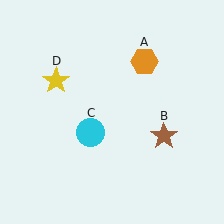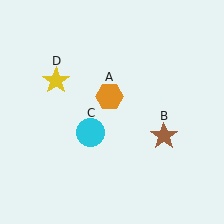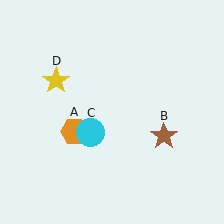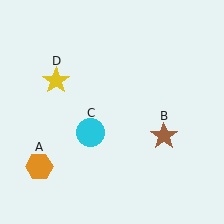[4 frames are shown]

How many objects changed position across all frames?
1 object changed position: orange hexagon (object A).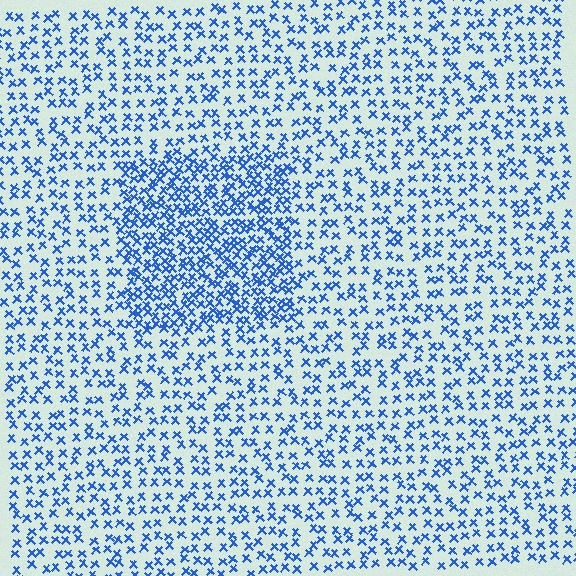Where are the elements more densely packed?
The elements are more densely packed inside the rectangle boundary.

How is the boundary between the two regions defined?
The boundary is defined by a change in element density (approximately 2.0x ratio). All elements are the same color, size, and shape.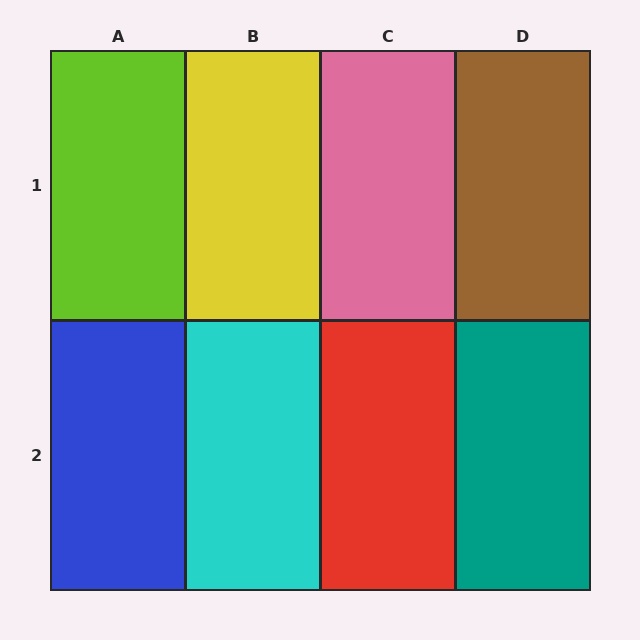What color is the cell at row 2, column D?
Teal.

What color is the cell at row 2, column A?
Blue.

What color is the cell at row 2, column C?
Red.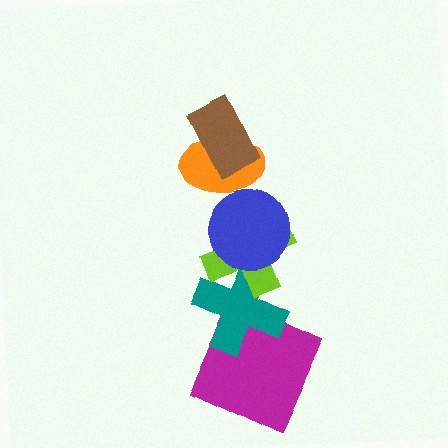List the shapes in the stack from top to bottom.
From top to bottom: the brown rectangle, the orange ellipse, the blue circle, the lime cross, the teal cross, the magenta square.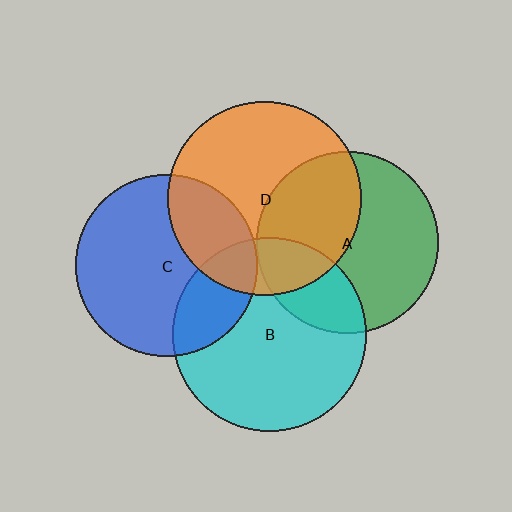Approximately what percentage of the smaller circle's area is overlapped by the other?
Approximately 25%.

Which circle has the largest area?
Circle B (cyan).